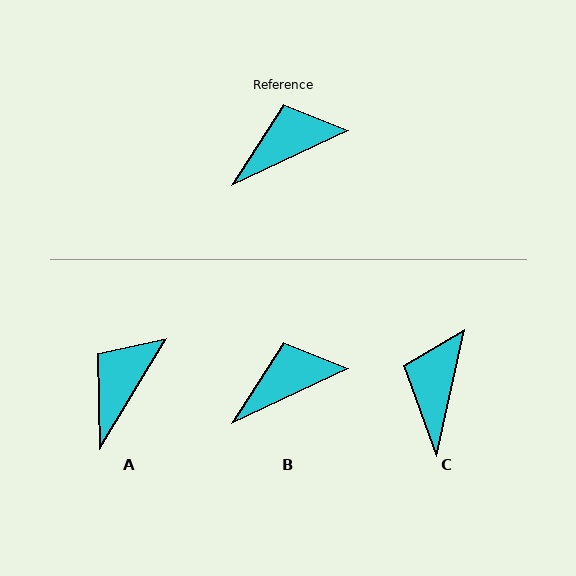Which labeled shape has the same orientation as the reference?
B.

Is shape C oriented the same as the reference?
No, it is off by about 53 degrees.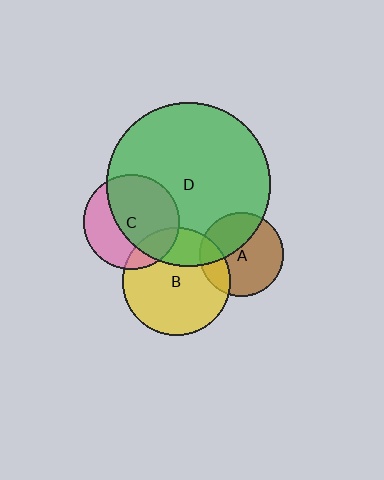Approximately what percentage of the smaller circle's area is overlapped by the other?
Approximately 60%.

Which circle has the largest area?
Circle D (green).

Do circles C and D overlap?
Yes.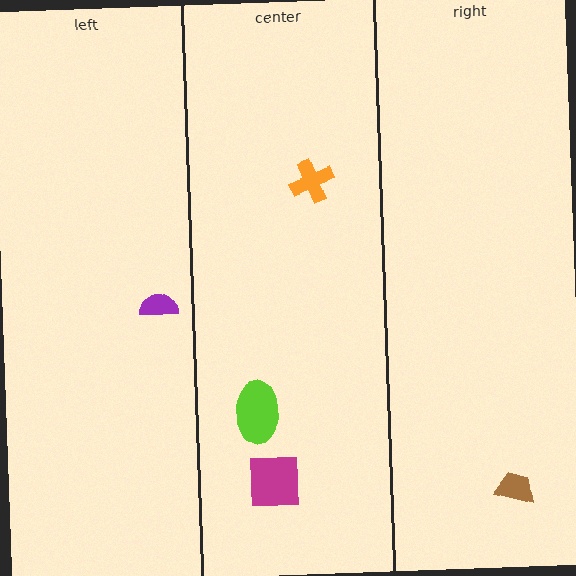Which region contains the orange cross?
The center region.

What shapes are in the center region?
The magenta square, the lime ellipse, the orange cross.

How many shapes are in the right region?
1.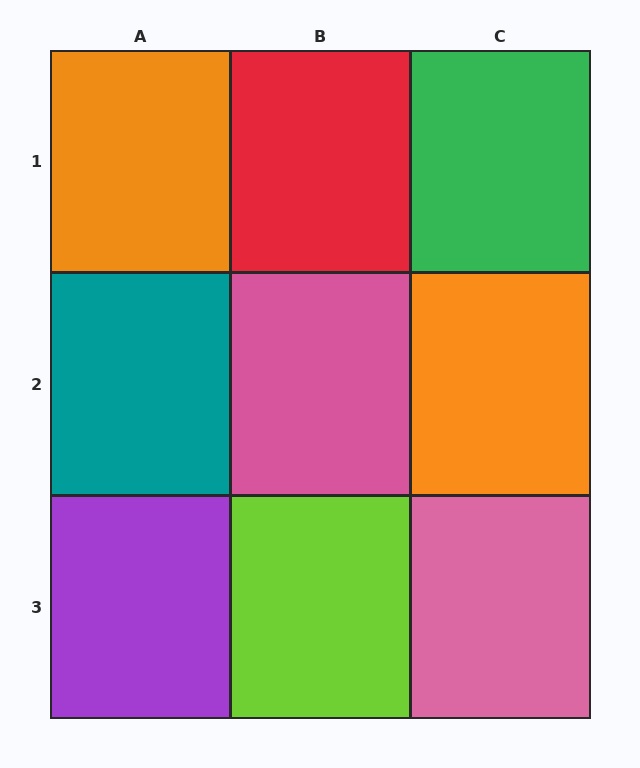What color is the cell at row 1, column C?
Green.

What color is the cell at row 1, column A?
Orange.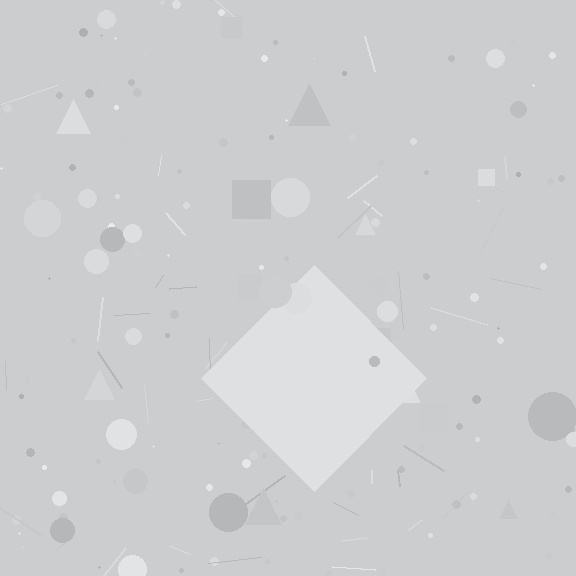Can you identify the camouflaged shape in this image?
The camouflaged shape is a diamond.